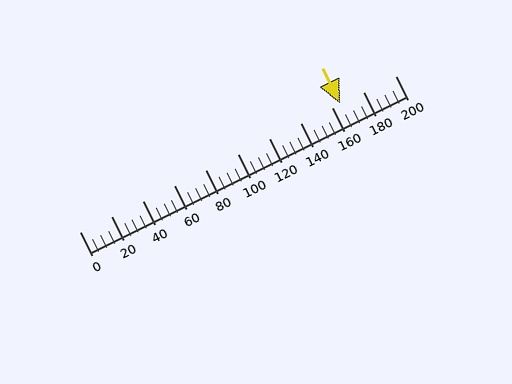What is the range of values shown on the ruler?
The ruler shows values from 0 to 200.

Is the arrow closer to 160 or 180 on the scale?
The arrow is closer to 160.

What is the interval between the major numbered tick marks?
The major tick marks are spaced 20 units apart.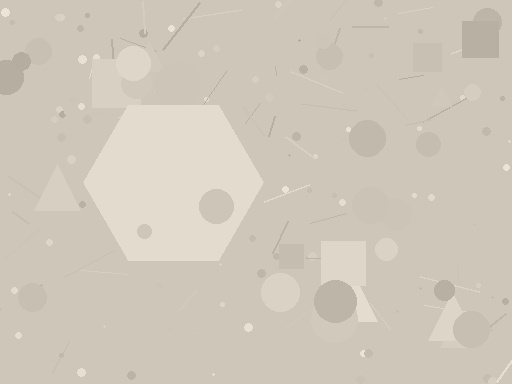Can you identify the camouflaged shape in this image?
The camouflaged shape is a hexagon.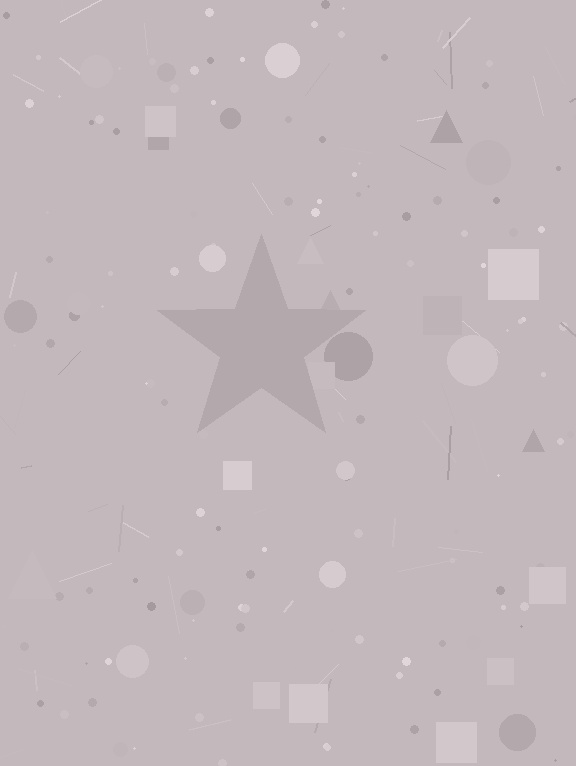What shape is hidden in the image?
A star is hidden in the image.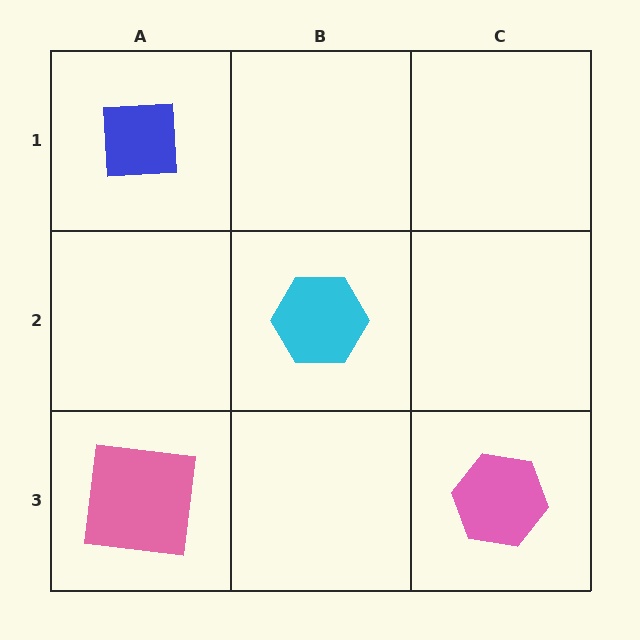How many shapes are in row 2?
1 shape.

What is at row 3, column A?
A pink square.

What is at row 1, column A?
A blue square.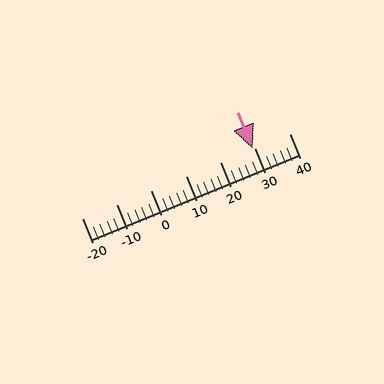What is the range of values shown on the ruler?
The ruler shows values from -20 to 40.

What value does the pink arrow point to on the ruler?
The pink arrow points to approximately 30.